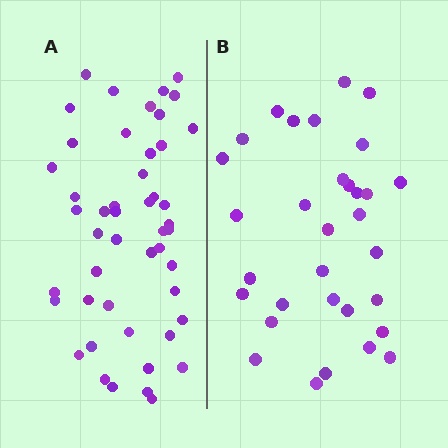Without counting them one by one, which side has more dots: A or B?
Region A (the left region) has more dots.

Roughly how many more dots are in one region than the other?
Region A has approximately 15 more dots than region B.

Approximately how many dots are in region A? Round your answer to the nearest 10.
About 50 dots. (The exact count is 48, which rounds to 50.)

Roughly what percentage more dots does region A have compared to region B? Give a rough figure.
About 50% more.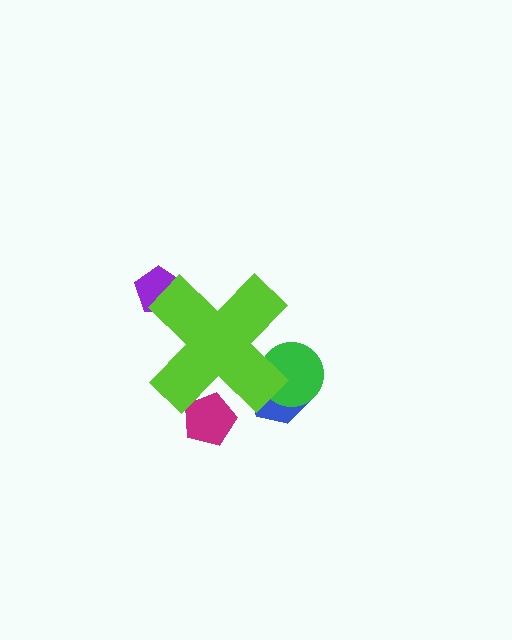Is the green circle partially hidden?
Yes, the green circle is partially hidden behind the lime cross.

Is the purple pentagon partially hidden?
Yes, the purple pentagon is partially hidden behind the lime cross.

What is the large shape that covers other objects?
A lime cross.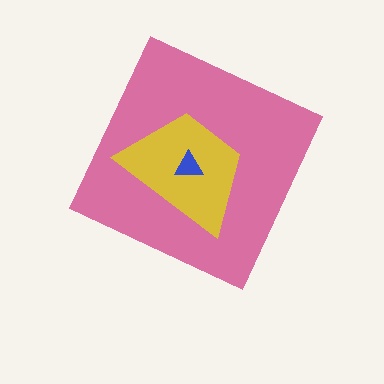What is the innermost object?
The blue triangle.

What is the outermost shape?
The pink diamond.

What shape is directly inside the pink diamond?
The yellow trapezoid.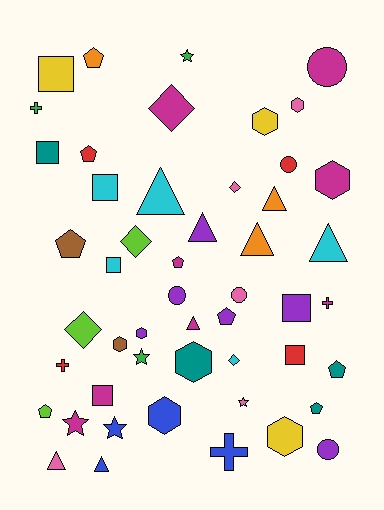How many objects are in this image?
There are 50 objects.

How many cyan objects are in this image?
There are 5 cyan objects.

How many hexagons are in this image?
There are 8 hexagons.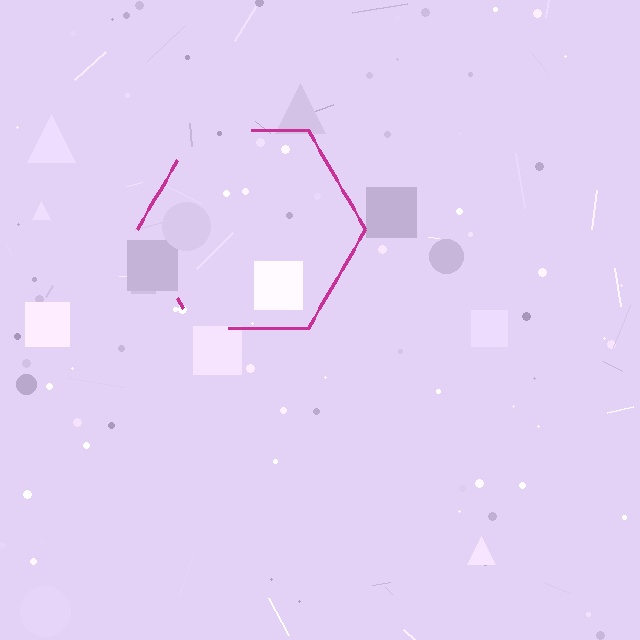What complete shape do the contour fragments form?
The contour fragments form a hexagon.